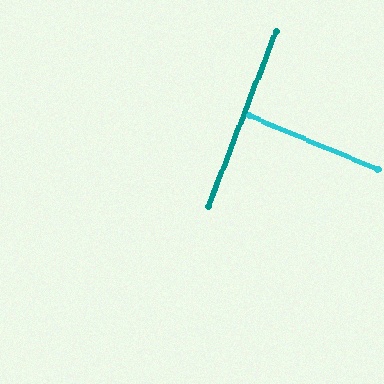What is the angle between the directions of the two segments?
Approximately 88 degrees.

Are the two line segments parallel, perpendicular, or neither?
Perpendicular — they meet at approximately 88°.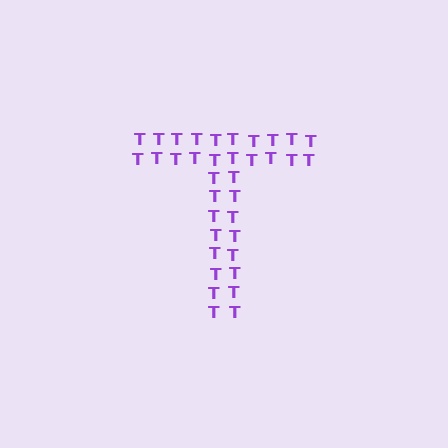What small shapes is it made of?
It is made of small letter T's.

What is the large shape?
The large shape is the letter T.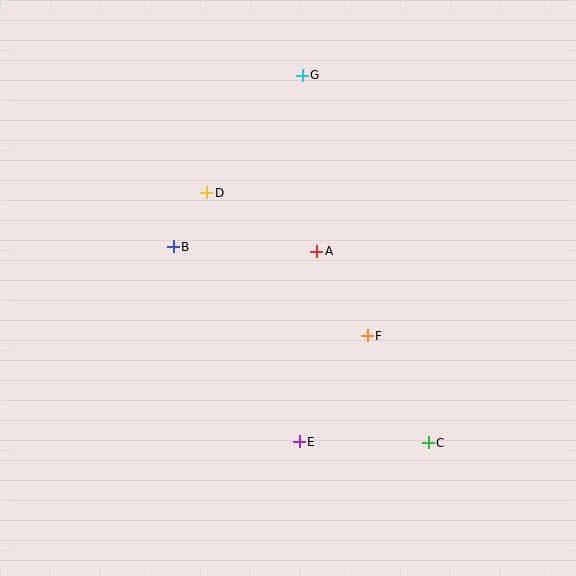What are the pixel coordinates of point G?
Point G is at (302, 75).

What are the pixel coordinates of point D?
Point D is at (207, 193).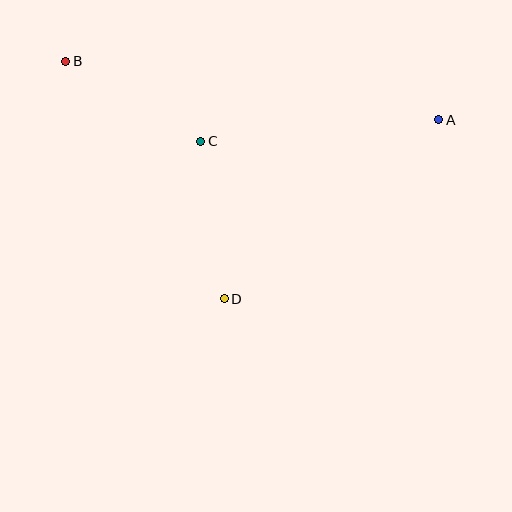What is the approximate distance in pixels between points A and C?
The distance between A and C is approximately 239 pixels.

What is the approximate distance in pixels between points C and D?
The distance between C and D is approximately 159 pixels.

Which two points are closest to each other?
Points B and C are closest to each other.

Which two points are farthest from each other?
Points A and B are farthest from each other.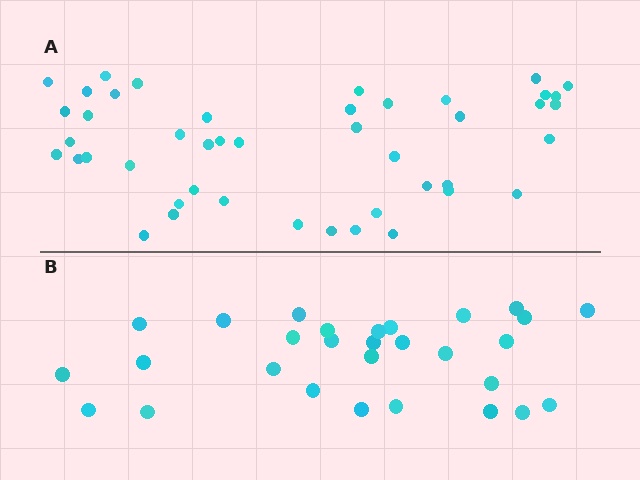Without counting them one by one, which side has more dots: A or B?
Region A (the top region) has more dots.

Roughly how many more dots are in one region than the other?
Region A has approximately 15 more dots than region B.